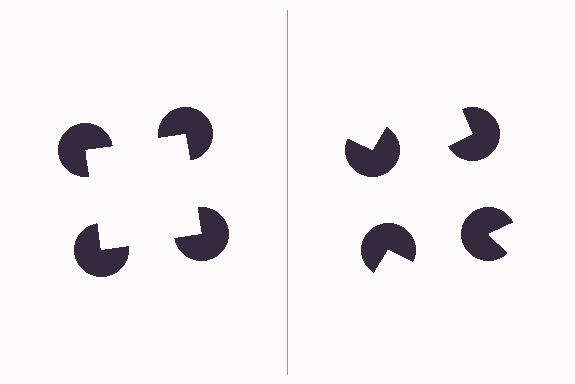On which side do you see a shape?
An illusory square appears on the left side. On the right side the wedge cuts are rotated, so no coherent shape forms.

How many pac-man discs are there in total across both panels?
8 — 4 on each side.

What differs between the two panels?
The pac-man discs are positioned identically on both sides; only the wedge orientations differ. On the left they align to a square; on the right they are misaligned.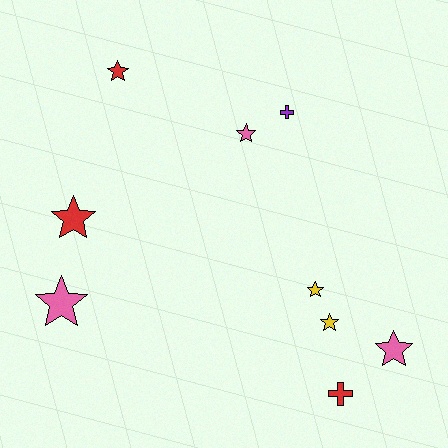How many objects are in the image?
There are 9 objects.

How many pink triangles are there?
There are no pink triangles.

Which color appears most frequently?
Pink, with 3 objects.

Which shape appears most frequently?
Star, with 7 objects.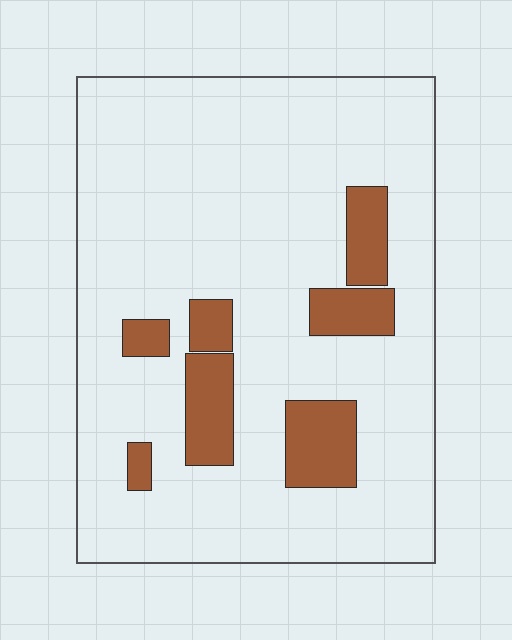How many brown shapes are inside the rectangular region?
7.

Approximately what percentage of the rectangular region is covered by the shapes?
Approximately 15%.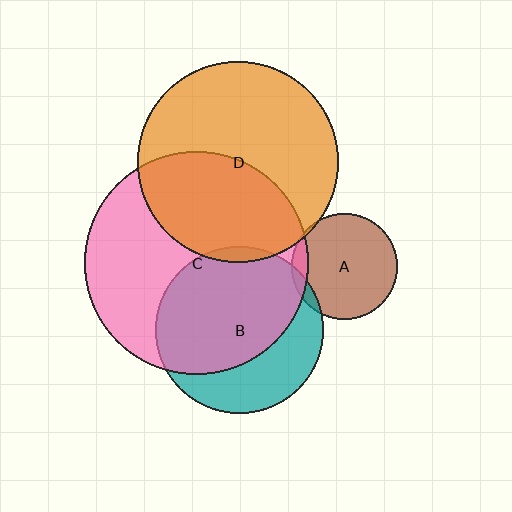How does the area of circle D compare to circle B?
Approximately 1.4 times.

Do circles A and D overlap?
Yes.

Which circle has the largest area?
Circle C (pink).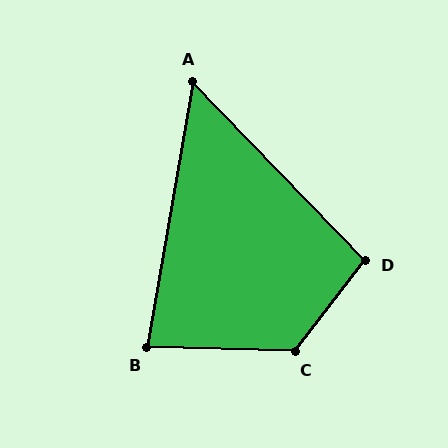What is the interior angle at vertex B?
Approximately 82 degrees (acute).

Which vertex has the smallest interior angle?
A, at approximately 54 degrees.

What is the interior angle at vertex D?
Approximately 98 degrees (obtuse).